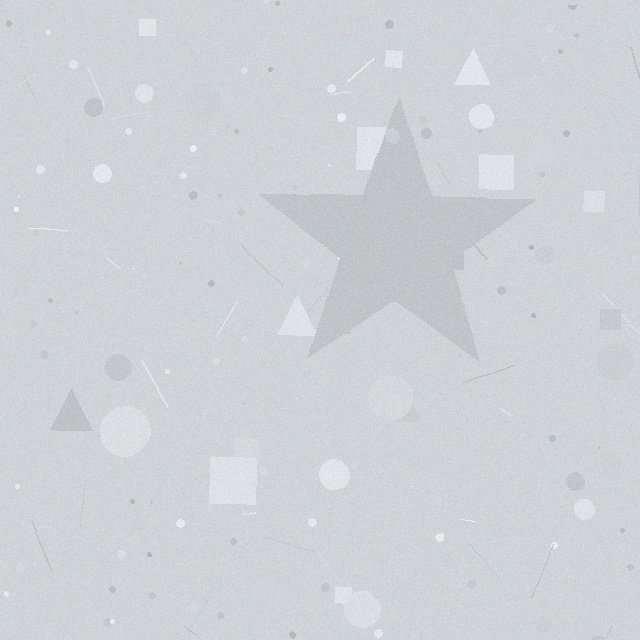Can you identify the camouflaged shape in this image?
The camouflaged shape is a star.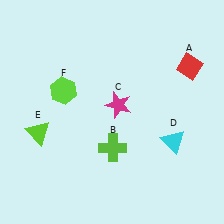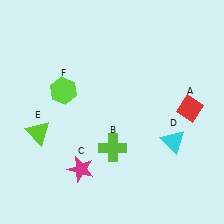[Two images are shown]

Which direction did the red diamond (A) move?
The red diamond (A) moved down.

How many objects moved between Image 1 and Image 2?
2 objects moved between the two images.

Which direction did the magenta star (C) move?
The magenta star (C) moved down.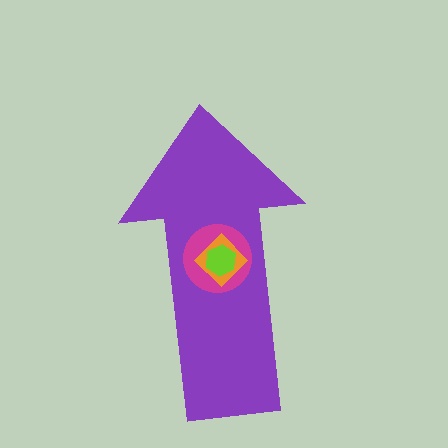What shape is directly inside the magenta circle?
The orange diamond.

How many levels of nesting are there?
4.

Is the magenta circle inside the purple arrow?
Yes.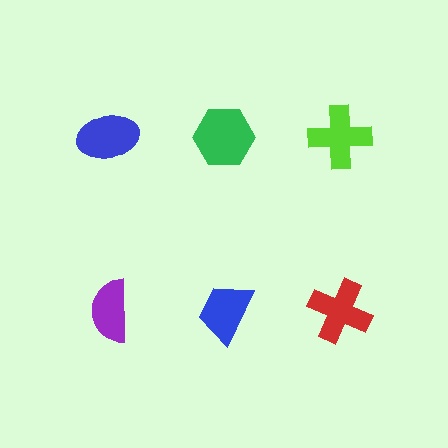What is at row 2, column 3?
A red cross.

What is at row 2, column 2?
A blue trapezoid.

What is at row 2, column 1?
A purple semicircle.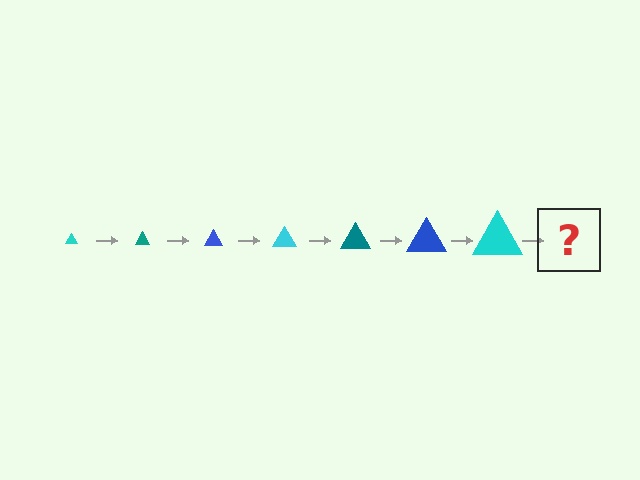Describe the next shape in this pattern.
It should be a teal triangle, larger than the previous one.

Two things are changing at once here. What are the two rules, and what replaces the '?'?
The two rules are that the triangle grows larger each step and the color cycles through cyan, teal, and blue. The '?' should be a teal triangle, larger than the previous one.